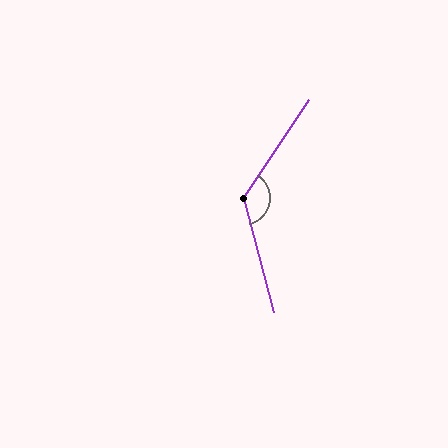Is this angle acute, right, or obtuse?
It is obtuse.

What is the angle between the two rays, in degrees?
Approximately 132 degrees.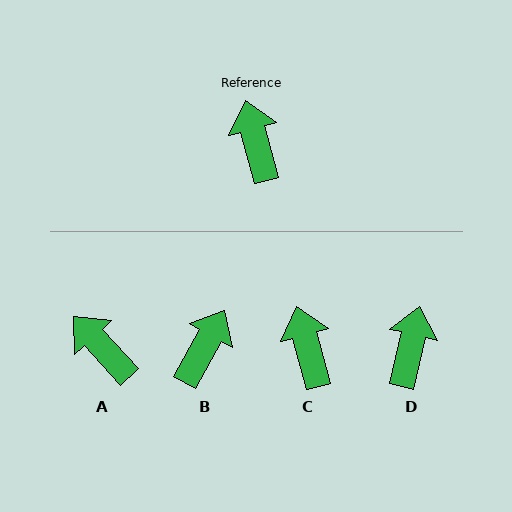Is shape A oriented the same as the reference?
No, it is off by about 27 degrees.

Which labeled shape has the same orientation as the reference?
C.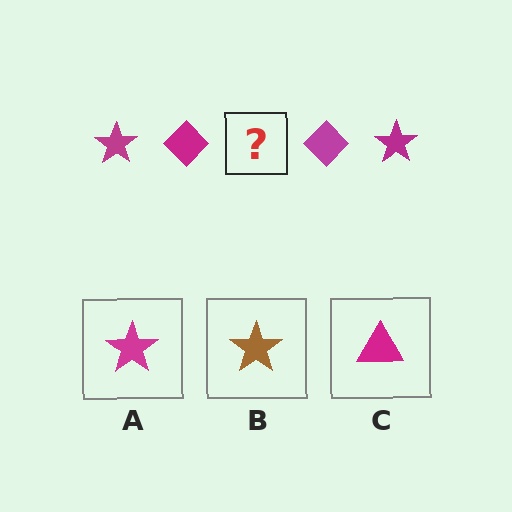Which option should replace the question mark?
Option A.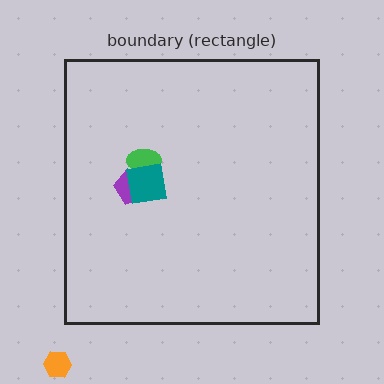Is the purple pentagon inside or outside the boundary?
Inside.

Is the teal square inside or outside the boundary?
Inside.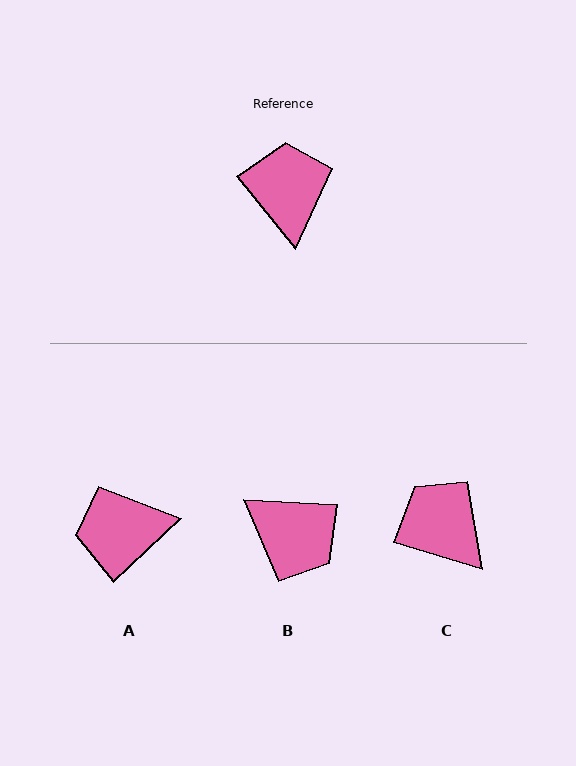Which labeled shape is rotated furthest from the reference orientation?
B, about 132 degrees away.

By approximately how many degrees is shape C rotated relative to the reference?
Approximately 35 degrees counter-clockwise.